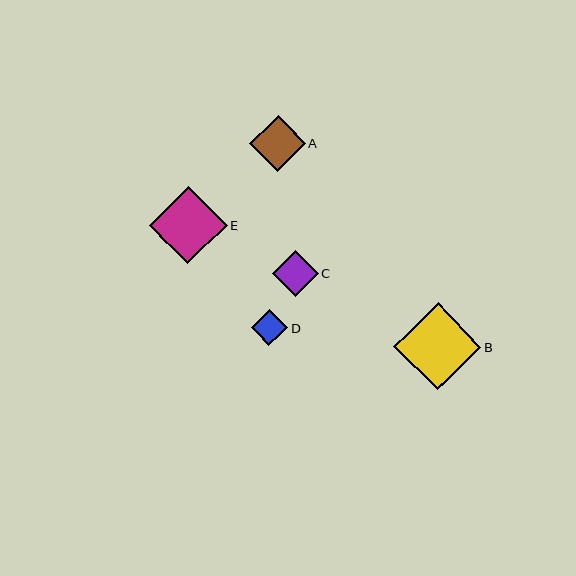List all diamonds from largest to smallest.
From largest to smallest: B, E, A, C, D.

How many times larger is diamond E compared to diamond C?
Diamond E is approximately 1.7 times the size of diamond C.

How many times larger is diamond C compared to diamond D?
Diamond C is approximately 1.3 times the size of diamond D.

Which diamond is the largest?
Diamond B is the largest with a size of approximately 87 pixels.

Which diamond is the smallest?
Diamond D is the smallest with a size of approximately 36 pixels.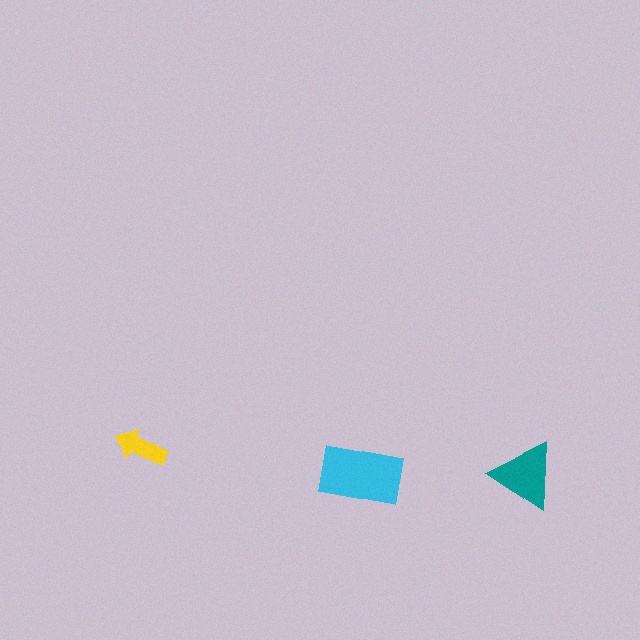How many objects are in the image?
There are 3 objects in the image.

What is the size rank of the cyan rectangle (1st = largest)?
1st.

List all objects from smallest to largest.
The yellow arrow, the teal triangle, the cyan rectangle.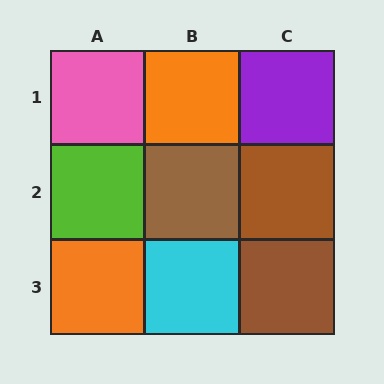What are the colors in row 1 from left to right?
Pink, orange, purple.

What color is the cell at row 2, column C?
Brown.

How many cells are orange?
2 cells are orange.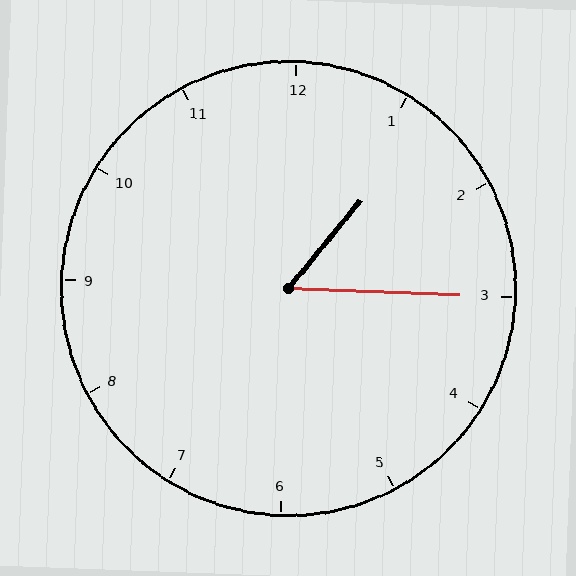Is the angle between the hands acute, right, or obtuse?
It is acute.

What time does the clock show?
1:15.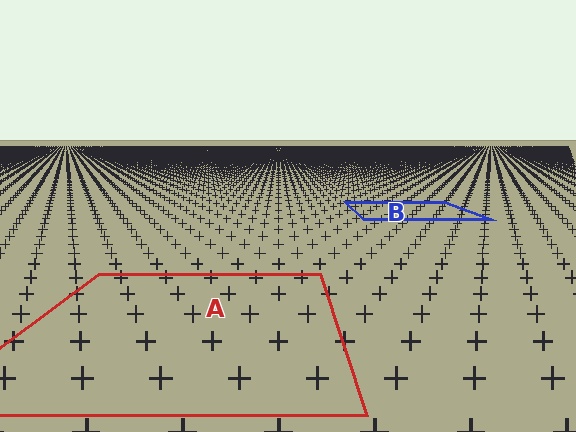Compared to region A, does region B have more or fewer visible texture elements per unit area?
Region B has more texture elements per unit area — they are packed more densely because it is farther away.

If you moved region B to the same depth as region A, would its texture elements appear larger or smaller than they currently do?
They would appear larger. At a closer depth, the same texture elements are projected at a bigger on-screen size.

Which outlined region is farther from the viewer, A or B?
Region B is farther from the viewer — the texture elements inside it appear smaller and more densely packed.